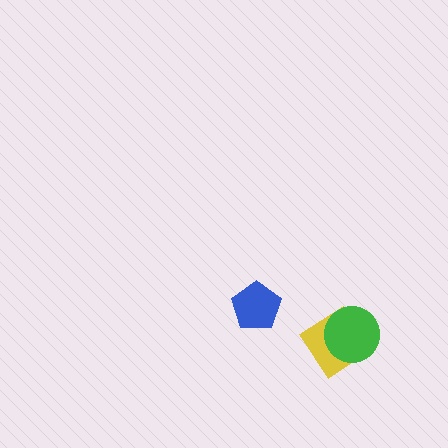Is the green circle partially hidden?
No, no other shape covers it.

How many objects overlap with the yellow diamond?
1 object overlaps with the yellow diamond.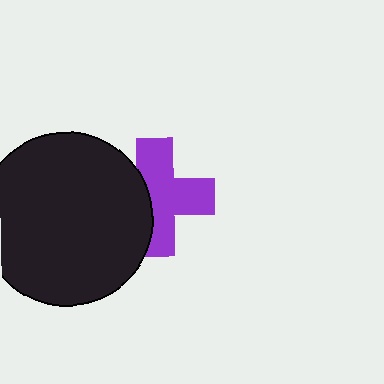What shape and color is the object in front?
The object in front is a black circle.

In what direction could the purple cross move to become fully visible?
The purple cross could move right. That would shift it out from behind the black circle entirely.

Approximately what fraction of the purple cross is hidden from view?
Roughly 35% of the purple cross is hidden behind the black circle.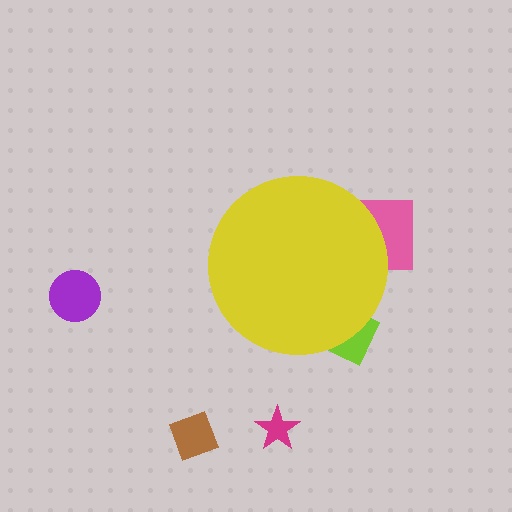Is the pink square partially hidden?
Yes, the pink square is partially hidden behind the yellow circle.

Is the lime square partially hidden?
Yes, the lime square is partially hidden behind the yellow circle.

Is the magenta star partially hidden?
No, the magenta star is fully visible.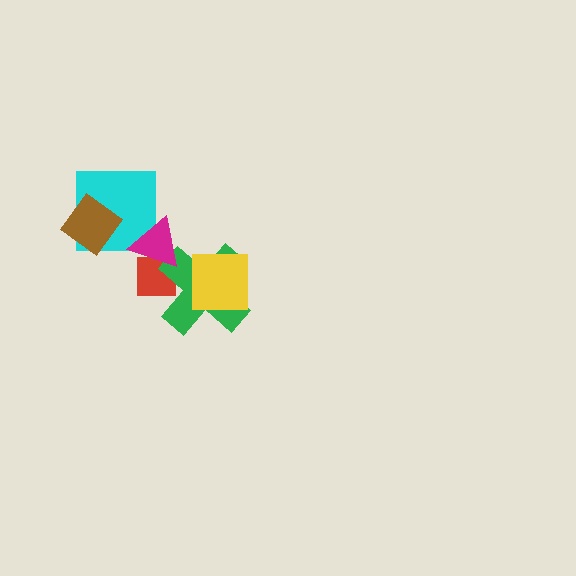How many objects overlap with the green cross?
3 objects overlap with the green cross.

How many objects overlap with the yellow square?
1 object overlaps with the yellow square.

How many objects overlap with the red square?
2 objects overlap with the red square.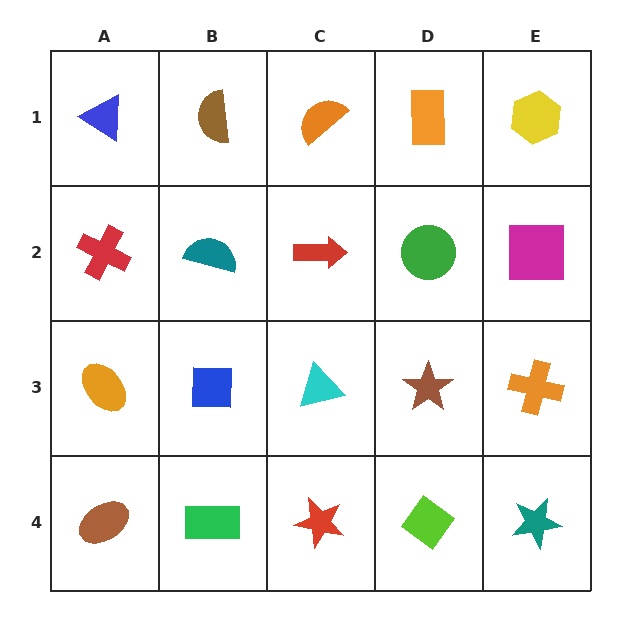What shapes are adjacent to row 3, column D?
A green circle (row 2, column D), a lime diamond (row 4, column D), a cyan triangle (row 3, column C), an orange cross (row 3, column E).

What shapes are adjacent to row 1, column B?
A teal semicircle (row 2, column B), a blue triangle (row 1, column A), an orange semicircle (row 1, column C).